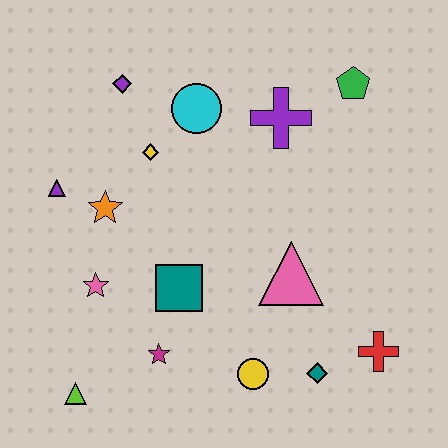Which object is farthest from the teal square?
The green pentagon is farthest from the teal square.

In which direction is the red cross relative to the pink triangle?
The red cross is to the right of the pink triangle.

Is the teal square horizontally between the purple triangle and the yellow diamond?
No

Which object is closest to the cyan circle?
The yellow diamond is closest to the cyan circle.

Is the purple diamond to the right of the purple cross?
No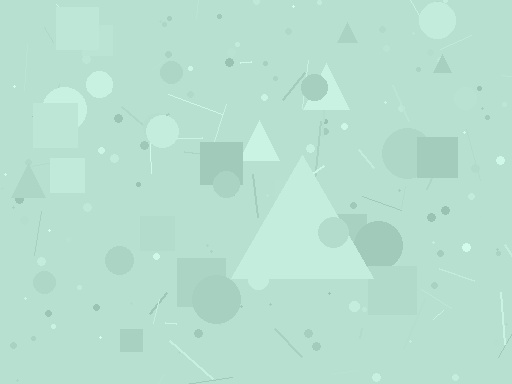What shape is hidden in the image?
A triangle is hidden in the image.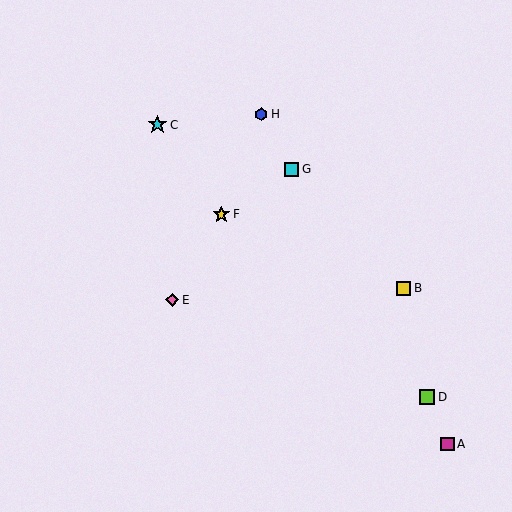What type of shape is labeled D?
Shape D is a lime square.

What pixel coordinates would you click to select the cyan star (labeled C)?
Click at (157, 125) to select the cyan star C.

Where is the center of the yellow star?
The center of the yellow star is at (221, 214).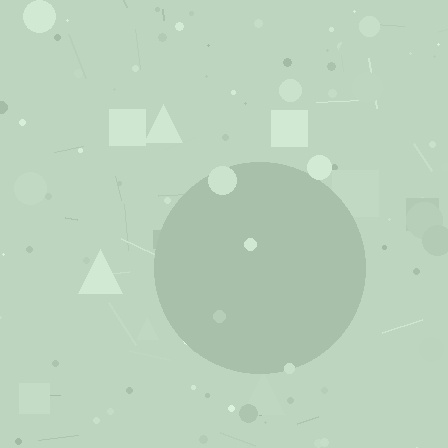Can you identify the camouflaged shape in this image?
The camouflaged shape is a circle.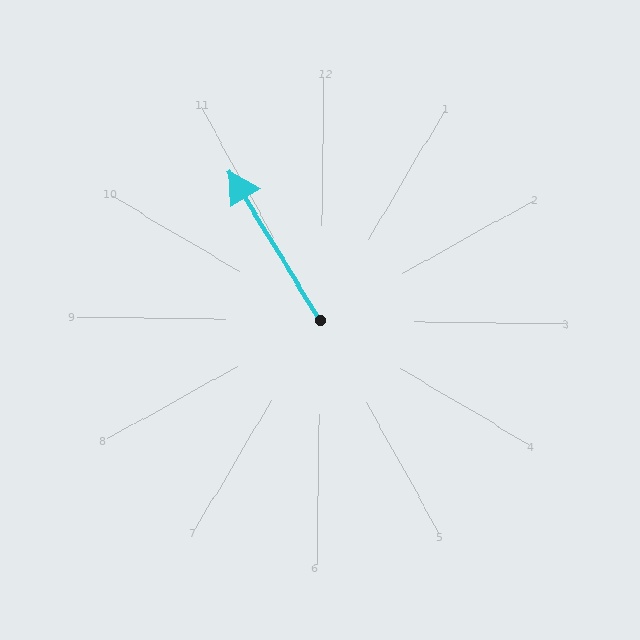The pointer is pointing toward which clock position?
Roughly 11 o'clock.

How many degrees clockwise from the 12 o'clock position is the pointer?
Approximately 328 degrees.